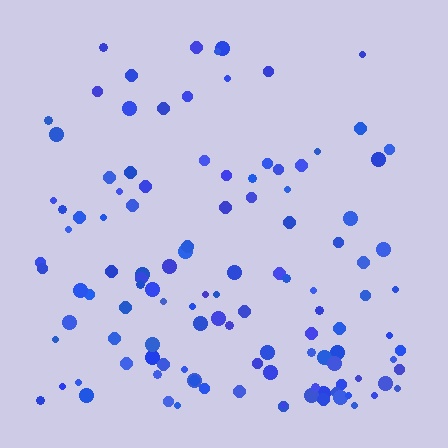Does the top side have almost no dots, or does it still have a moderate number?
Still a moderate number, just noticeably fewer than the bottom.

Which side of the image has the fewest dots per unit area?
The top.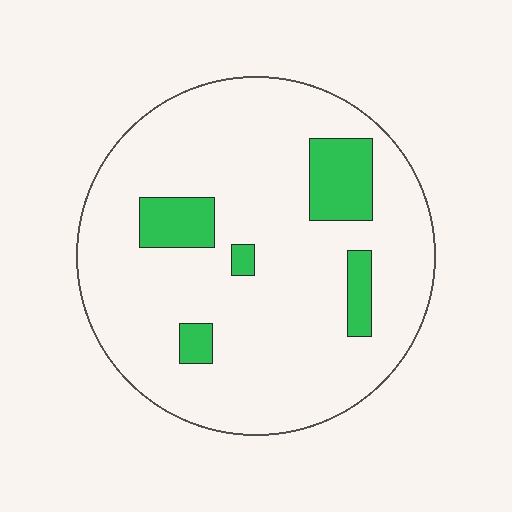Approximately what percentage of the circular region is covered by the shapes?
Approximately 15%.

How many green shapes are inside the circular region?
5.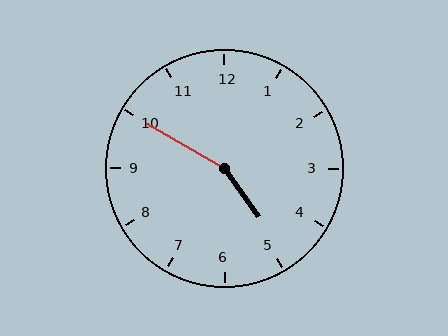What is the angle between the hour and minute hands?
Approximately 155 degrees.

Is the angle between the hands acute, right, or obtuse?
It is obtuse.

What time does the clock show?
4:50.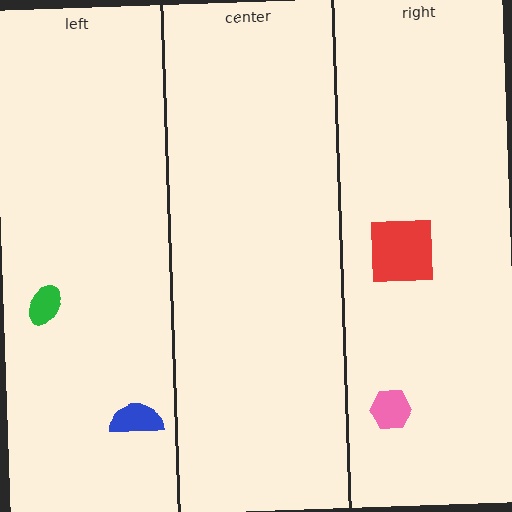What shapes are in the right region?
The pink hexagon, the red square.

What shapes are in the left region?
The blue semicircle, the green ellipse.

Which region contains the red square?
The right region.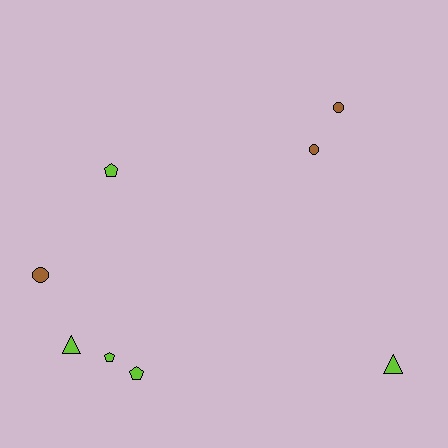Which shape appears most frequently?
Circle, with 3 objects.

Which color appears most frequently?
Lime, with 5 objects.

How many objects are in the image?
There are 8 objects.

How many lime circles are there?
There are no lime circles.